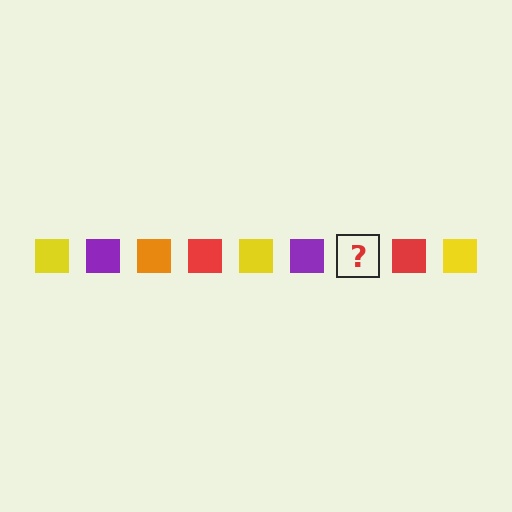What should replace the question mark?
The question mark should be replaced with an orange square.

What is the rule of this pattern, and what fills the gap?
The rule is that the pattern cycles through yellow, purple, orange, red squares. The gap should be filled with an orange square.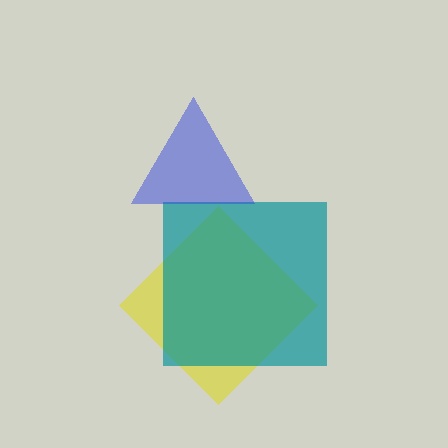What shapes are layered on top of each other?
The layered shapes are: a yellow diamond, a teal square, a blue triangle.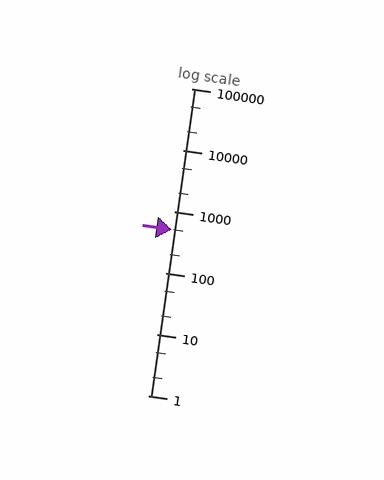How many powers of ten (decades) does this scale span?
The scale spans 5 decades, from 1 to 100000.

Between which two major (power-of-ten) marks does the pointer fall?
The pointer is between 100 and 1000.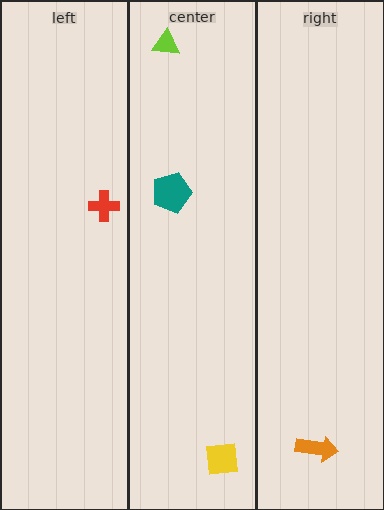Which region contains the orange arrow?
The right region.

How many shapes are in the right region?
1.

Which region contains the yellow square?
The center region.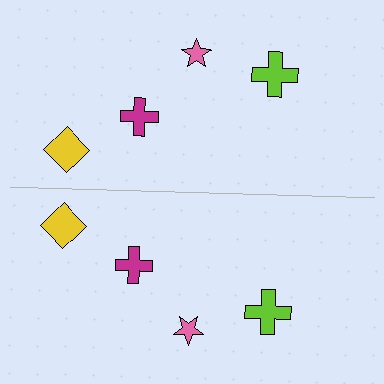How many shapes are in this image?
There are 8 shapes in this image.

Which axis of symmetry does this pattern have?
The pattern has a horizontal axis of symmetry running through the center of the image.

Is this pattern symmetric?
Yes, this pattern has bilateral (reflection) symmetry.